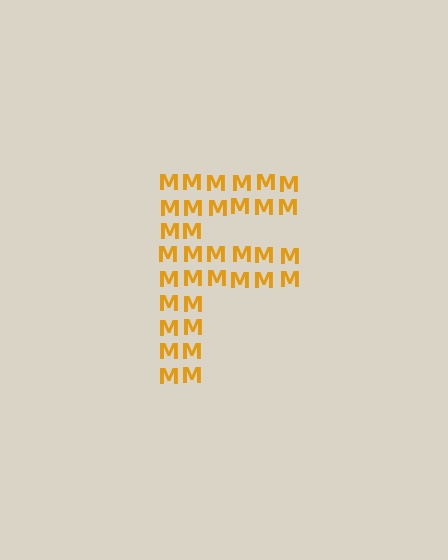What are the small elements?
The small elements are letter M's.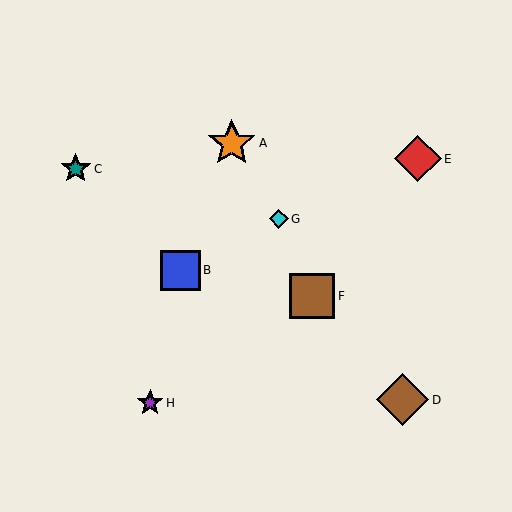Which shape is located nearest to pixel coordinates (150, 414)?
The purple star (labeled H) at (150, 403) is nearest to that location.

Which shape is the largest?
The brown diamond (labeled D) is the largest.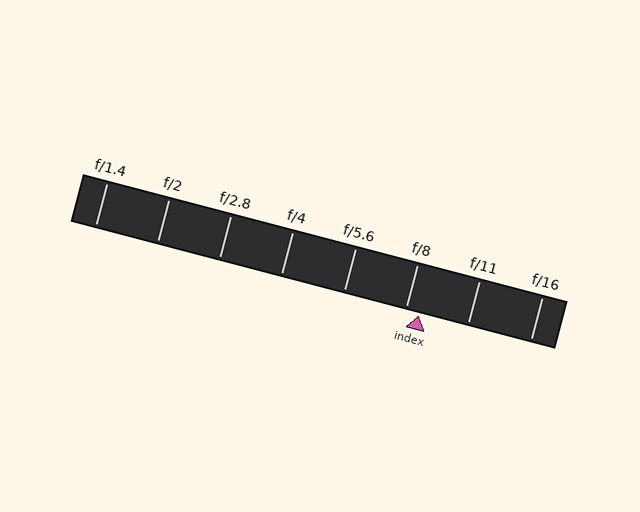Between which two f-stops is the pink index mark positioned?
The index mark is between f/8 and f/11.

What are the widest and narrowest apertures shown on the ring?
The widest aperture shown is f/1.4 and the narrowest is f/16.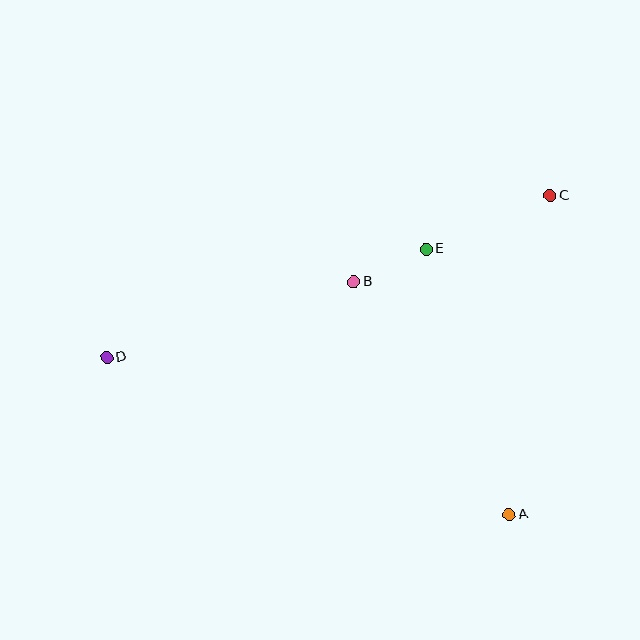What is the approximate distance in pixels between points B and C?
The distance between B and C is approximately 214 pixels.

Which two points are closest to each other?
Points B and E are closest to each other.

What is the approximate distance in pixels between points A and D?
The distance between A and D is approximately 432 pixels.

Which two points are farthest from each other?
Points C and D are farthest from each other.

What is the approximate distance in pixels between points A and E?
The distance between A and E is approximately 278 pixels.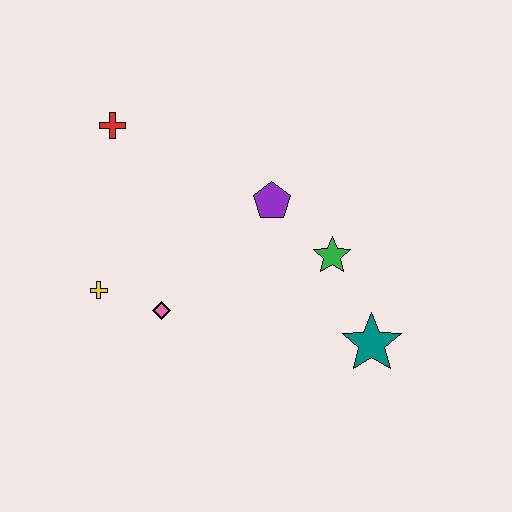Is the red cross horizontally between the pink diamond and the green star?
No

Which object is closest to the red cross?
The yellow cross is closest to the red cross.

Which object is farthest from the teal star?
The red cross is farthest from the teal star.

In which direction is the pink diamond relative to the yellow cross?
The pink diamond is to the right of the yellow cross.